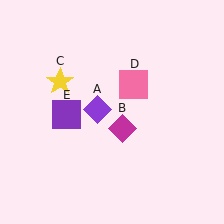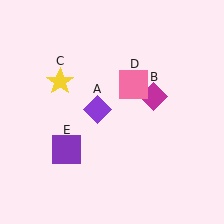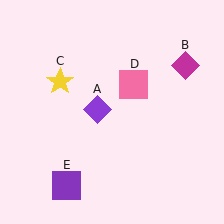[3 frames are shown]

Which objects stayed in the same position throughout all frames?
Purple diamond (object A) and yellow star (object C) and pink square (object D) remained stationary.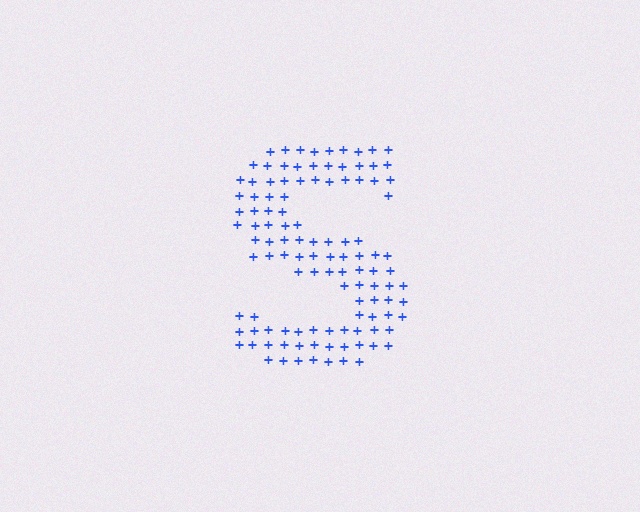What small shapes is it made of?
It is made of small plus signs.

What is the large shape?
The large shape is the letter S.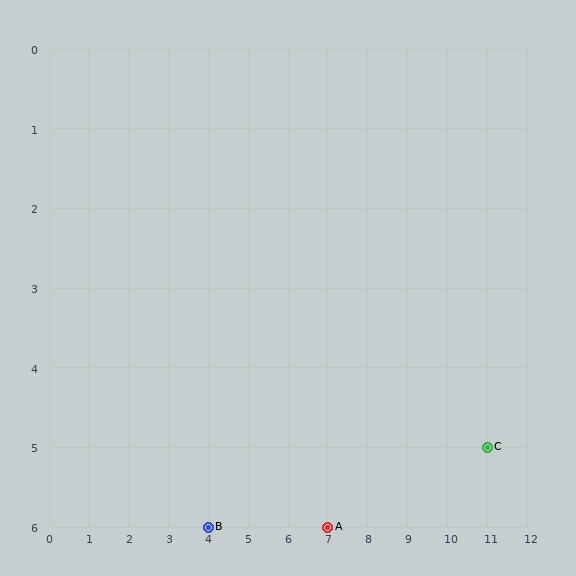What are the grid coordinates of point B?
Point B is at grid coordinates (4, 6).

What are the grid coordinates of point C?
Point C is at grid coordinates (11, 5).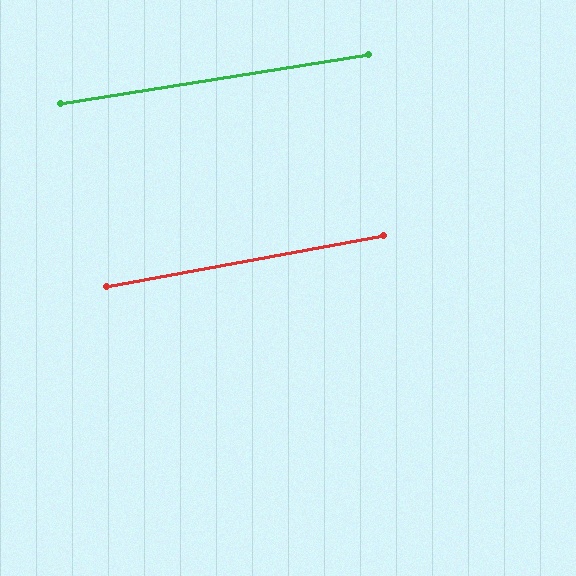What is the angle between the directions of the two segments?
Approximately 1 degree.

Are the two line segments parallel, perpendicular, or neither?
Parallel — their directions differ by only 1.3°.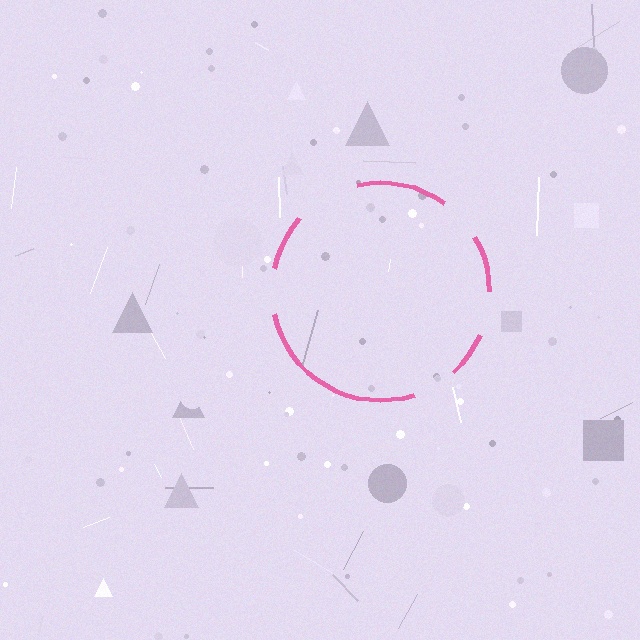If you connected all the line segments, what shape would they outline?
They would outline a circle.